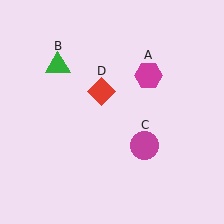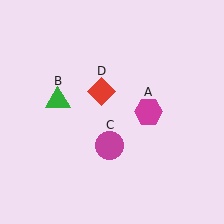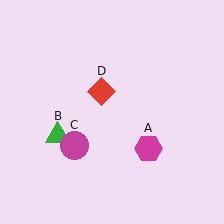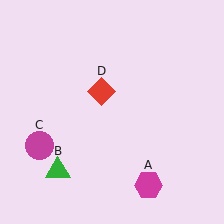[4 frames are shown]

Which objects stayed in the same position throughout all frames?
Red diamond (object D) remained stationary.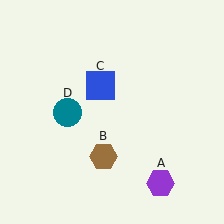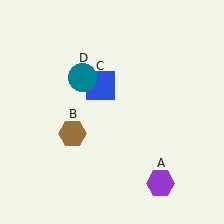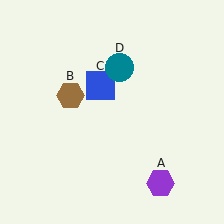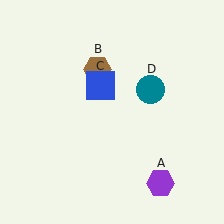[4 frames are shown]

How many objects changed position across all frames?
2 objects changed position: brown hexagon (object B), teal circle (object D).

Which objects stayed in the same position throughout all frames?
Purple hexagon (object A) and blue square (object C) remained stationary.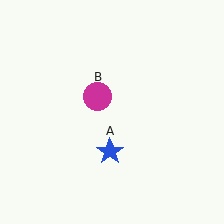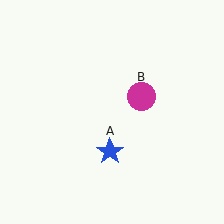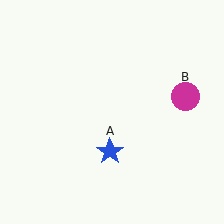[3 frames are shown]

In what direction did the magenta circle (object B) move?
The magenta circle (object B) moved right.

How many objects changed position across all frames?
1 object changed position: magenta circle (object B).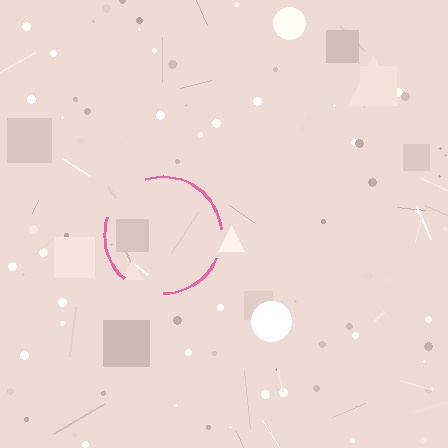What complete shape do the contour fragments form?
The contour fragments form a circle.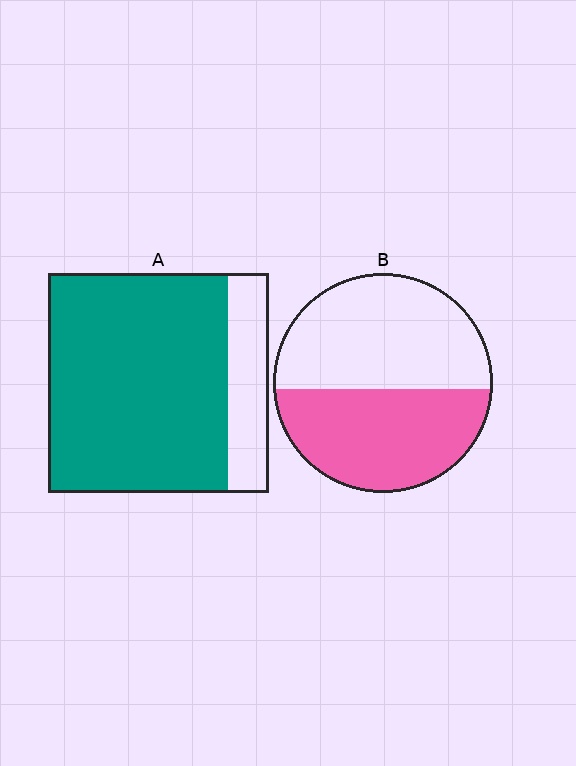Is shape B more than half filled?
Roughly half.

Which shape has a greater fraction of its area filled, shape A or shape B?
Shape A.